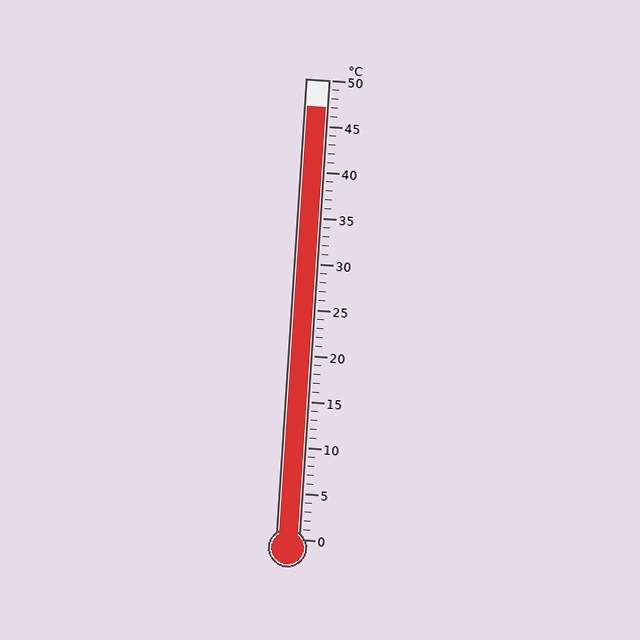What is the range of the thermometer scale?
The thermometer scale ranges from 0°C to 50°C.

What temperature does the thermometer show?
The thermometer shows approximately 47°C.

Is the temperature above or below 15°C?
The temperature is above 15°C.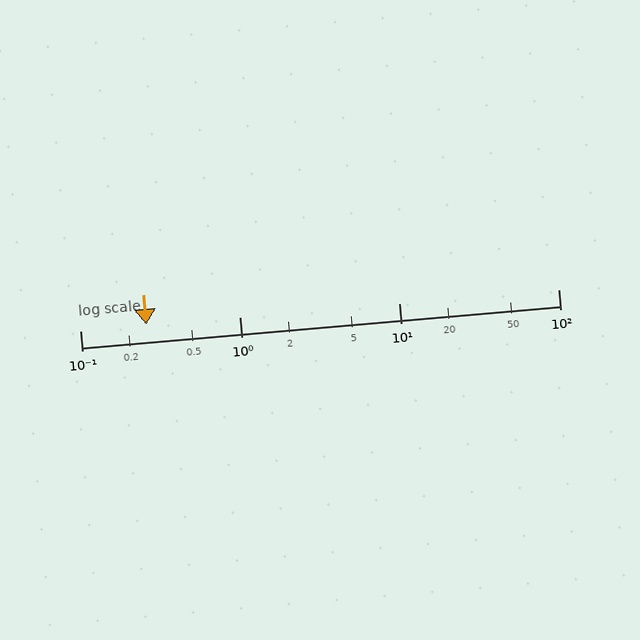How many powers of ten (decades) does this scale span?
The scale spans 3 decades, from 0.1 to 100.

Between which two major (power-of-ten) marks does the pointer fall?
The pointer is between 0.1 and 1.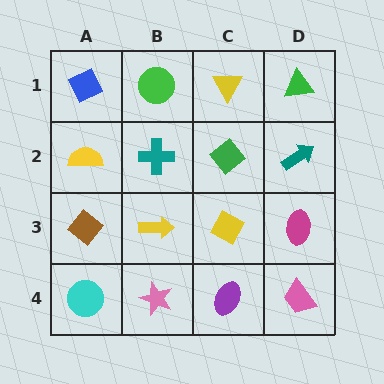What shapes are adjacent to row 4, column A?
A brown diamond (row 3, column A), a pink star (row 4, column B).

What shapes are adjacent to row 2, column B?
A green circle (row 1, column B), a yellow arrow (row 3, column B), a yellow semicircle (row 2, column A), a green diamond (row 2, column C).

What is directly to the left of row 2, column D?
A green diamond.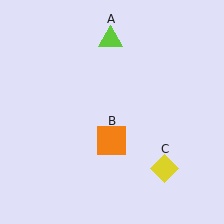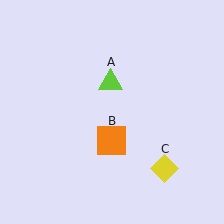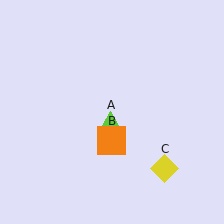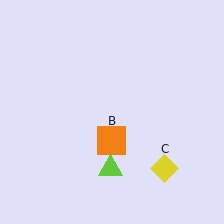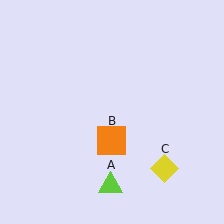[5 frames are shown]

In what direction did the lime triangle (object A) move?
The lime triangle (object A) moved down.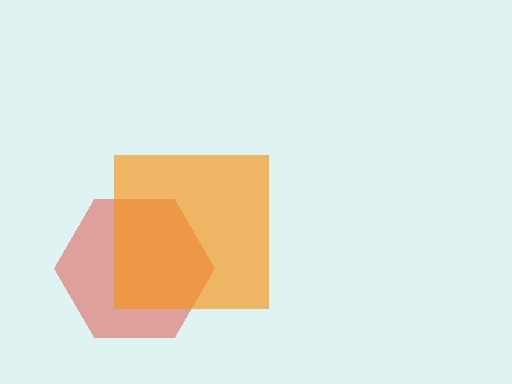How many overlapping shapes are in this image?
There are 2 overlapping shapes in the image.